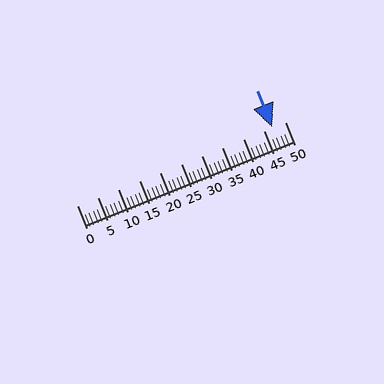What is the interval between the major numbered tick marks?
The major tick marks are spaced 5 units apart.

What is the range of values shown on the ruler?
The ruler shows values from 0 to 50.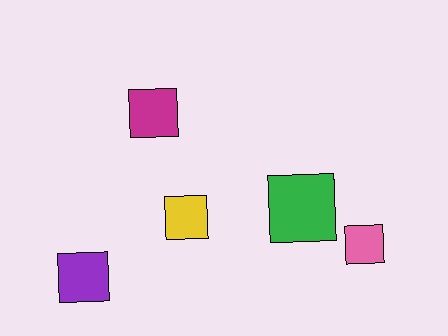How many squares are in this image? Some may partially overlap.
There are 5 squares.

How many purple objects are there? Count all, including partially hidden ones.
There is 1 purple object.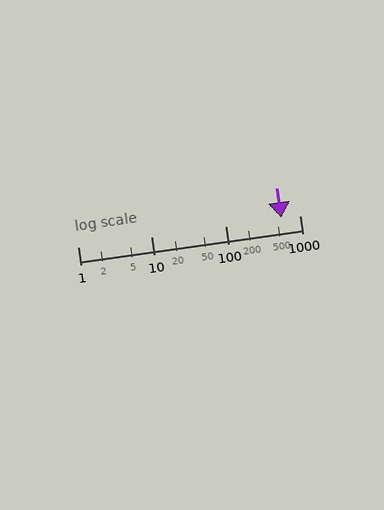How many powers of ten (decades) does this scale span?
The scale spans 3 decades, from 1 to 1000.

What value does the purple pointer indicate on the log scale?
The pointer indicates approximately 560.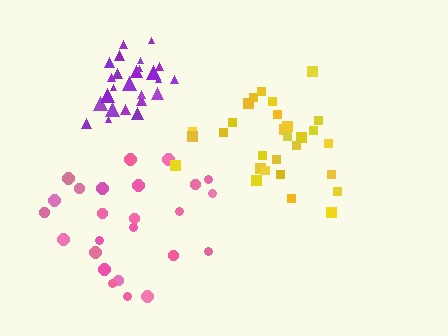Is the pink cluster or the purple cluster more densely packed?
Purple.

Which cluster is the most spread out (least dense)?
Pink.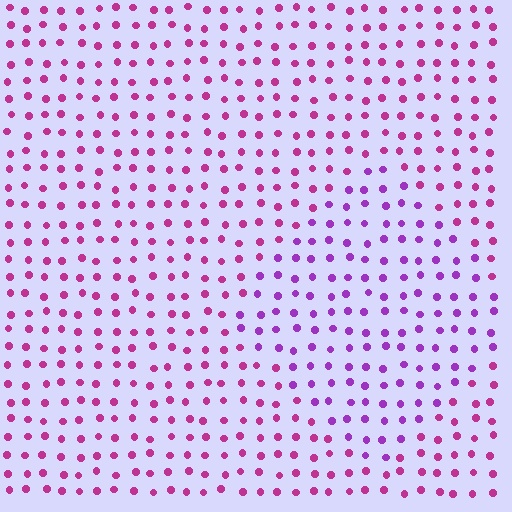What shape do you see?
I see a diamond.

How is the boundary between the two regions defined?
The boundary is defined purely by a slight shift in hue (about 33 degrees). Spacing, size, and orientation are identical on both sides.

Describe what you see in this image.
The image is filled with small magenta elements in a uniform arrangement. A diamond-shaped region is visible where the elements are tinted to a slightly different hue, forming a subtle color boundary.